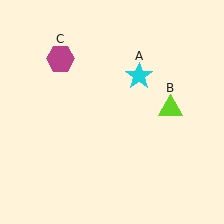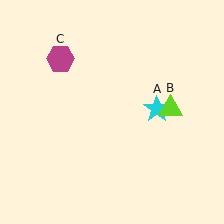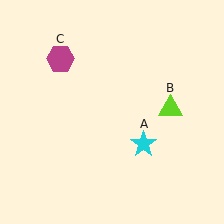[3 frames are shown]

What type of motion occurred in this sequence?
The cyan star (object A) rotated clockwise around the center of the scene.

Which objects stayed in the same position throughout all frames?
Lime triangle (object B) and magenta hexagon (object C) remained stationary.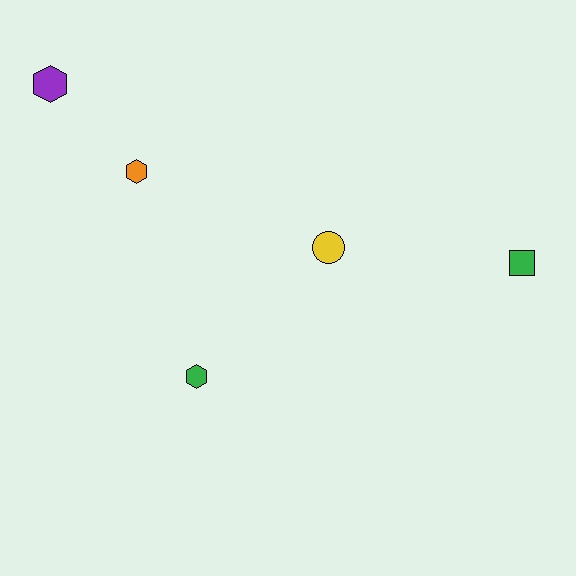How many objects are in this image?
There are 5 objects.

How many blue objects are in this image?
There are no blue objects.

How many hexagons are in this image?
There are 3 hexagons.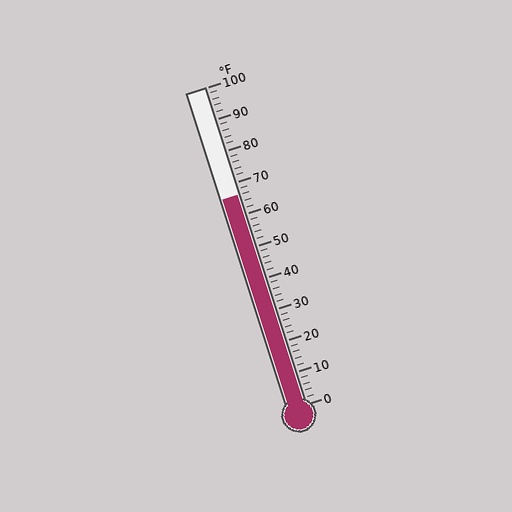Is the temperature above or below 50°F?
The temperature is above 50°F.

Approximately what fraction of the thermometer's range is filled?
The thermometer is filled to approximately 65% of its range.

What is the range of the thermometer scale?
The thermometer scale ranges from 0°F to 100°F.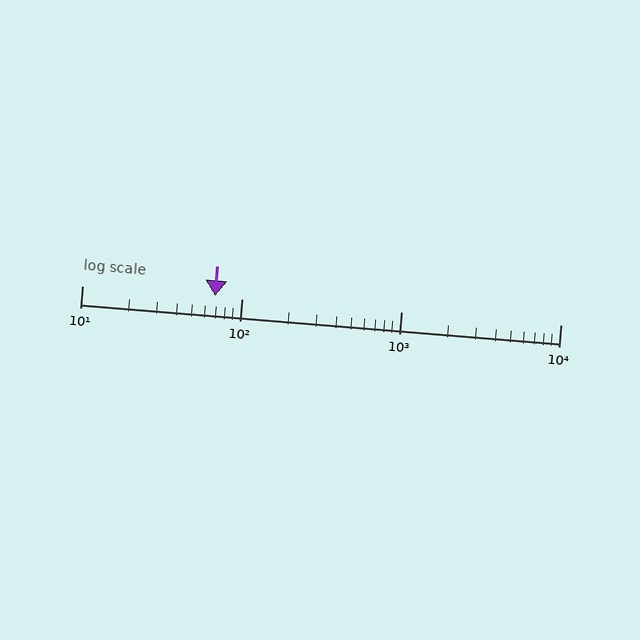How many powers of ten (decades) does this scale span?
The scale spans 3 decades, from 10 to 10000.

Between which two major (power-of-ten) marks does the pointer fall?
The pointer is between 10 and 100.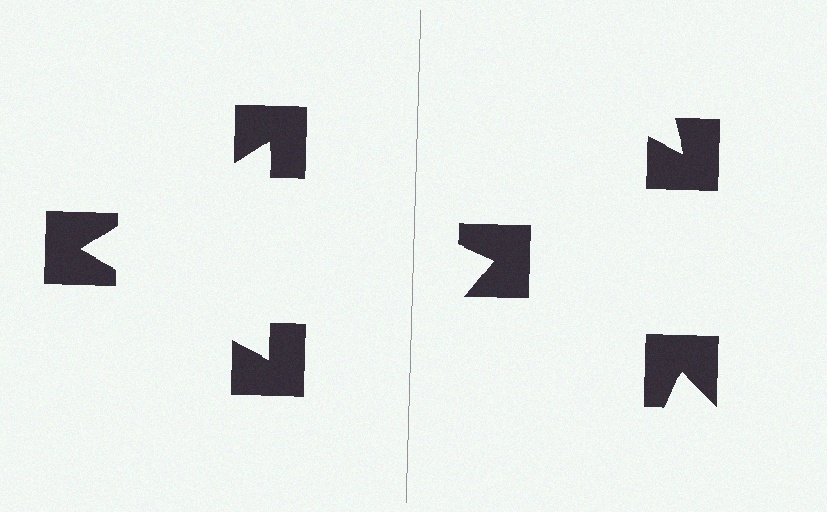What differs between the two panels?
The notched squares are positioned identically on both sides; only the wedge orientations differ. On the left they align to a triangle; on the right they are misaligned.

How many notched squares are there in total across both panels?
6 — 3 on each side.